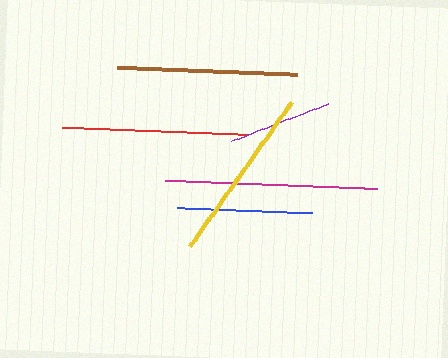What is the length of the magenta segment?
The magenta segment is approximately 213 pixels long.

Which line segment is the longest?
The magenta line is the longest at approximately 213 pixels.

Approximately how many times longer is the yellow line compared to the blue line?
The yellow line is approximately 1.3 times the length of the blue line.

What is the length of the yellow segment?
The yellow segment is approximately 176 pixels long.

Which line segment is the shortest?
The purple line is the shortest at approximately 104 pixels.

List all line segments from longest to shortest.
From longest to shortest: magenta, red, brown, yellow, blue, purple.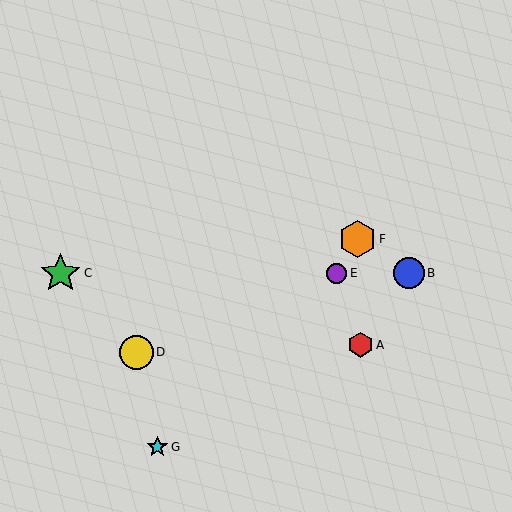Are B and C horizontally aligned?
Yes, both are at y≈273.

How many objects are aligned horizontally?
3 objects (B, C, E) are aligned horizontally.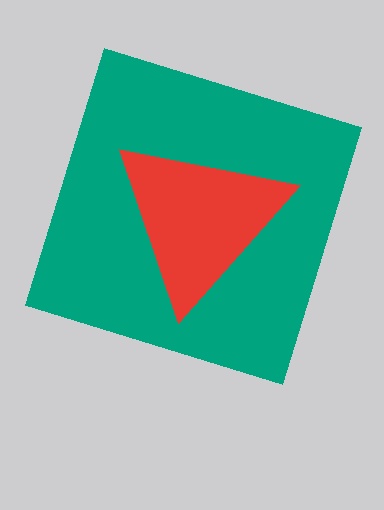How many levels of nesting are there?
2.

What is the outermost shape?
The teal square.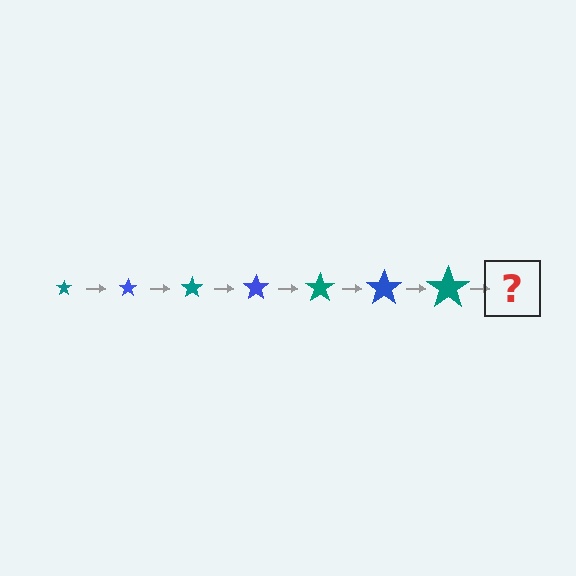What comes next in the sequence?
The next element should be a blue star, larger than the previous one.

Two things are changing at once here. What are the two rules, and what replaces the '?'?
The two rules are that the star grows larger each step and the color cycles through teal and blue. The '?' should be a blue star, larger than the previous one.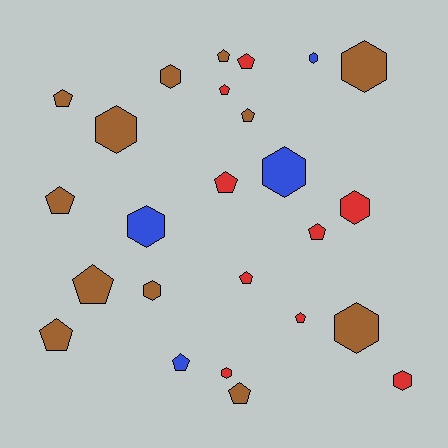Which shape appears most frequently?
Pentagon, with 14 objects.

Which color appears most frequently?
Brown, with 12 objects.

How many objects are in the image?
There are 25 objects.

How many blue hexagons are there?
There are 3 blue hexagons.